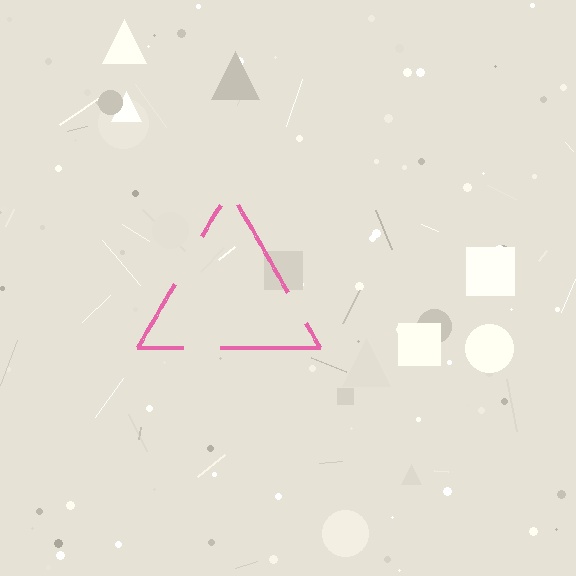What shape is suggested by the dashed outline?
The dashed outline suggests a triangle.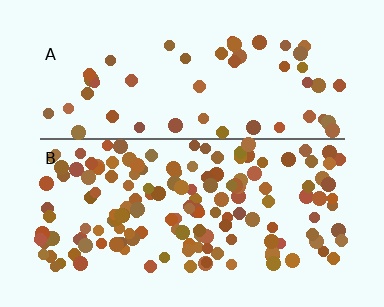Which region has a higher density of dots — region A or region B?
B (the bottom).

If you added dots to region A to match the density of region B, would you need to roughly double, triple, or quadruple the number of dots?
Approximately triple.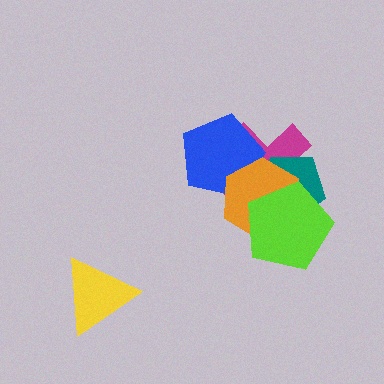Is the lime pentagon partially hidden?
No, no other shape covers it.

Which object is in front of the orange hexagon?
The lime pentagon is in front of the orange hexagon.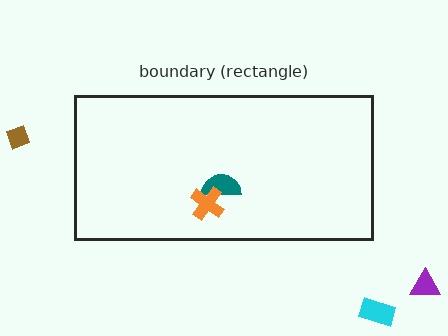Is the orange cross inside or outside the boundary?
Inside.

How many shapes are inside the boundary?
2 inside, 3 outside.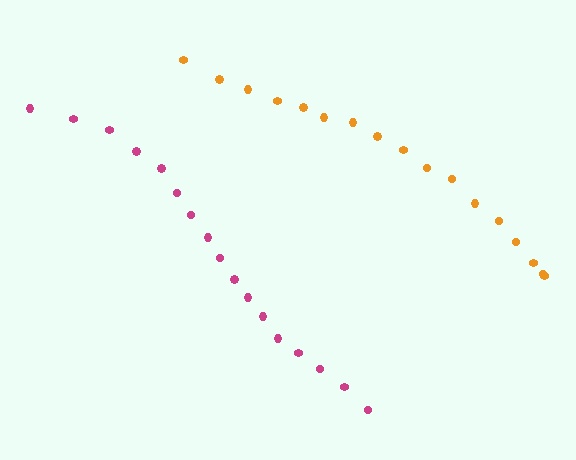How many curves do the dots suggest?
There are 2 distinct paths.